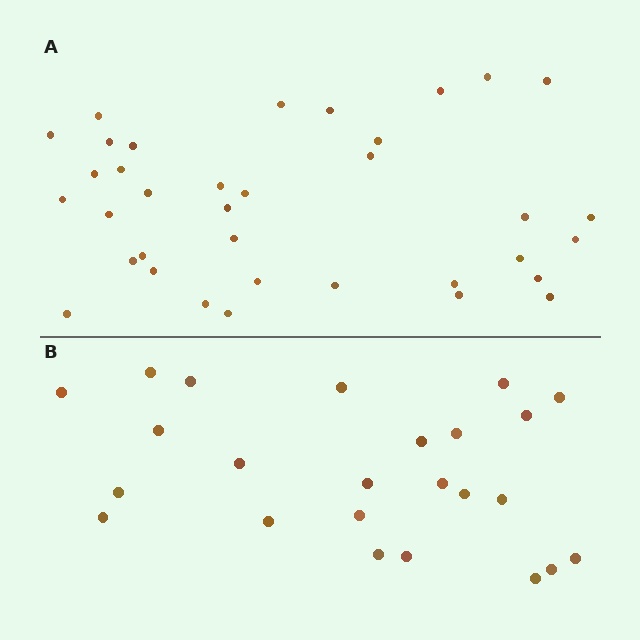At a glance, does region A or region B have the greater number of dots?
Region A (the top region) has more dots.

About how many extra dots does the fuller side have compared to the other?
Region A has roughly 12 or so more dots than region B.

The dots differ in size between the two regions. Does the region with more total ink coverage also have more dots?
No. Region B has more total ink coverage because its dots are larger, but region A actually contains more individual dots. Total area can be misleading — the number of items is what matters here.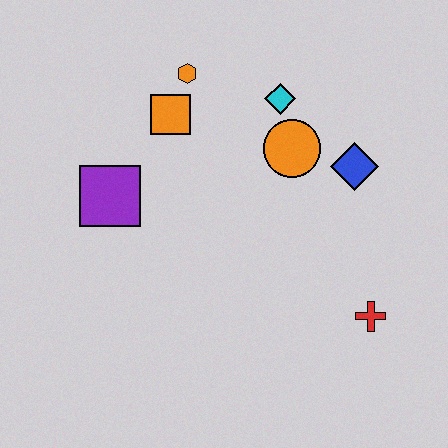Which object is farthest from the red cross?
The orange hexagon is farthest from the red cross.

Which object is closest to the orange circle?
The cyan diamond is closest to the orange circle.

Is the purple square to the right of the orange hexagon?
No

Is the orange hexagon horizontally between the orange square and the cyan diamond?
Yes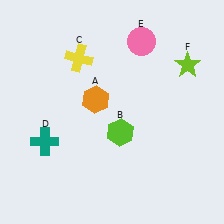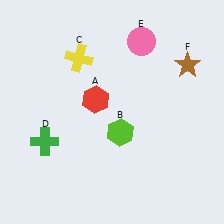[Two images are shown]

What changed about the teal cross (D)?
In Image 1, D is teal. In Image 2, it changed to green.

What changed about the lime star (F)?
In Image 1, F is lime. In Image 2, it changed to brown.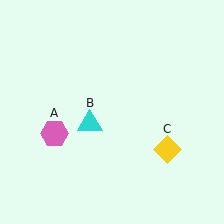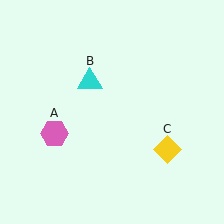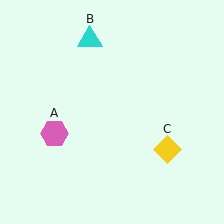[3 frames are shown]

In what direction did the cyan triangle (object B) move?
The cyan triangle (object B) moved up.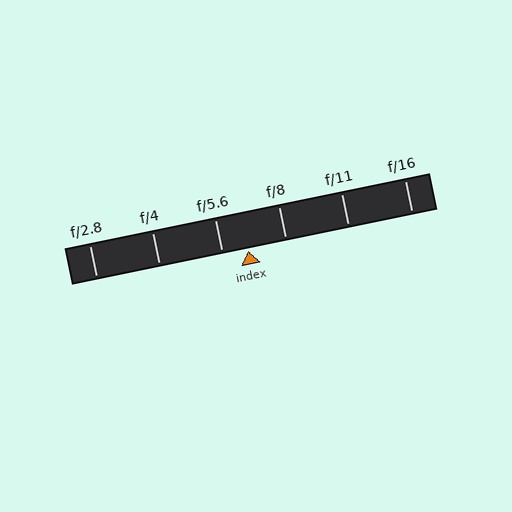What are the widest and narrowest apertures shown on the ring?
The widest aperture shown is f/2.8 and the narrowest is f/16.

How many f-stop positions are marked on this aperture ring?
There are 6 f-stop positions marked.